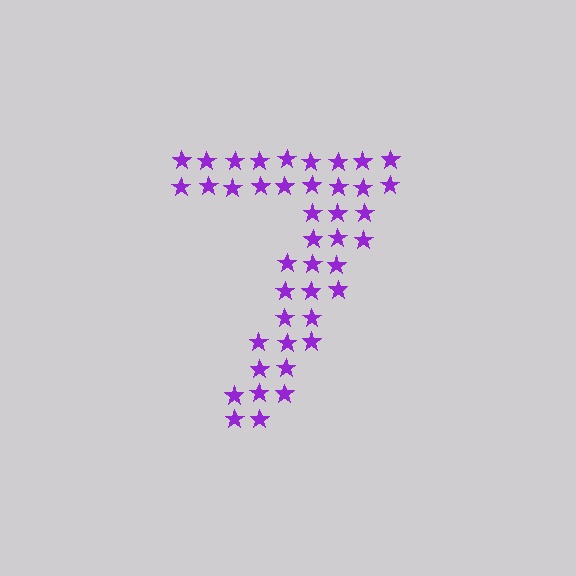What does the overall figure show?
The overall figure shows the digit 7.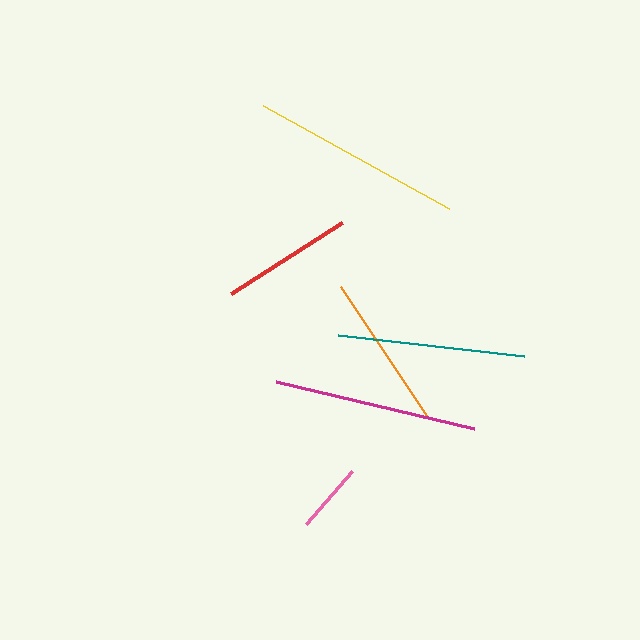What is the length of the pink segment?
The pink segment is approximately 70 pixels long.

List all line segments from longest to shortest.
From longest to shortest: yellow, magenta, teal, orange, red, pink.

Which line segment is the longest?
The yellow line is the longest at approximately 212 pixels.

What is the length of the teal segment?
The teal segment is approximately 188 pixels long.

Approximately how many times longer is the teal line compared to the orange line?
The teal line is approximately 1.2 times the length of the orange line.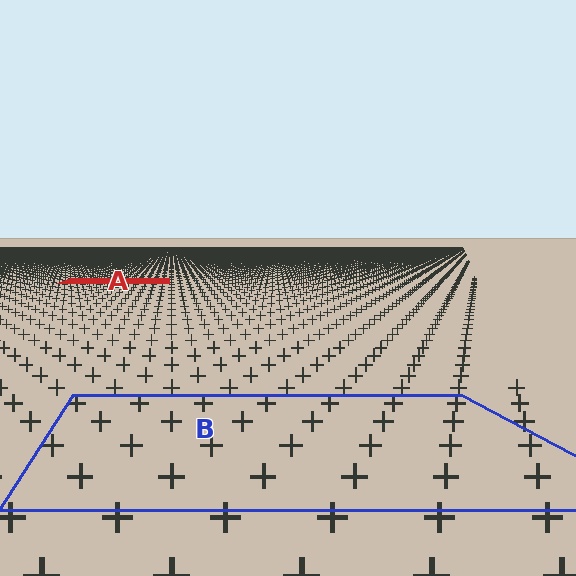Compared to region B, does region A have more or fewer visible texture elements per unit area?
Region A has more texture elements per unit area — they are packed more densely because it is farther away.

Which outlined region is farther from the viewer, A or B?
Region A is farther from the viewer — the texture elements inside it appear smaller and more densely packed.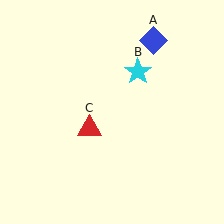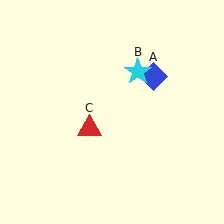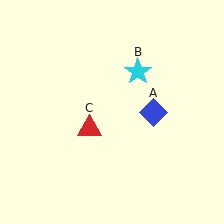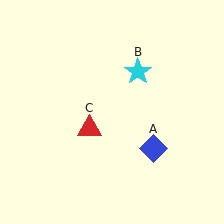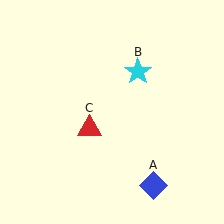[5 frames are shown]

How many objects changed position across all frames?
1 object changed position: blue diamond (object A).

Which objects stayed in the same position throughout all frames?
Cyan star (object B) and red triangle (object C) remained stationary.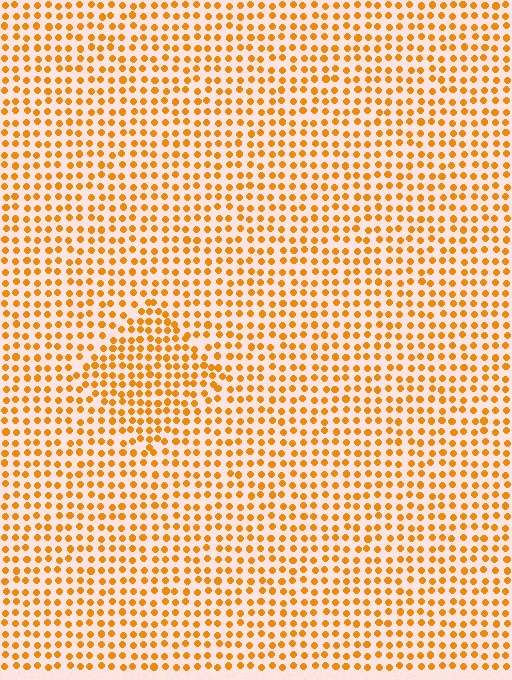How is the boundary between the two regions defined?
The boundary is defined by a change in element density (approximately 1.4x ratio). All elements are the same color, size, and shape.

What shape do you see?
I see a diamond.